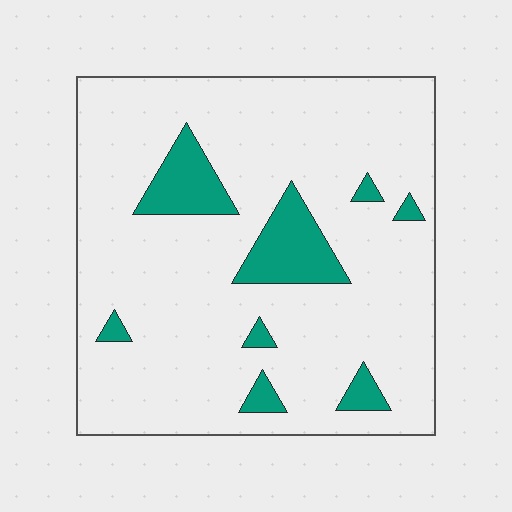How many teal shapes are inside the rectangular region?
8.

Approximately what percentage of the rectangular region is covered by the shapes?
Approximately 15%.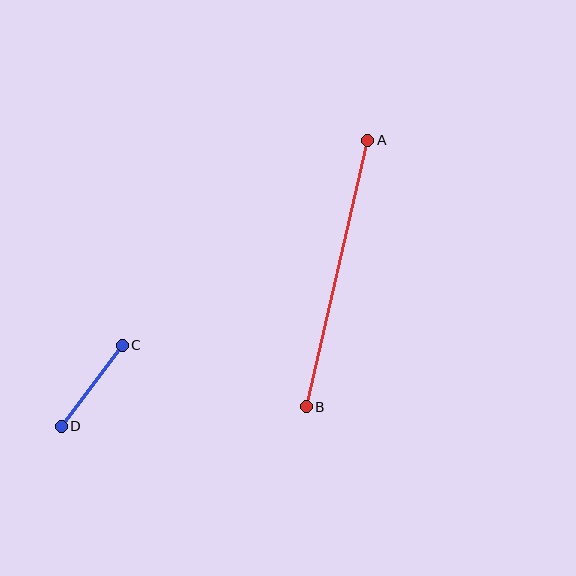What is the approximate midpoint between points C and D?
The midpoint is at approximately (92, 386) pixels.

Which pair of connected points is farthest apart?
Points A and B are farthest apart.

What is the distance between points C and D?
The distance is approximately 101 pixels.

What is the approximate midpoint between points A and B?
The midpoint is at approximately (337, 274) pixels.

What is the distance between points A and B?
The distance is approximately 274 pixels.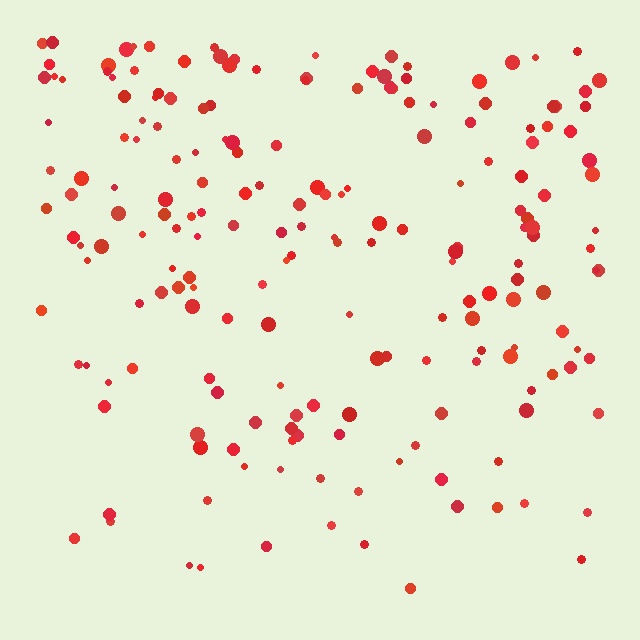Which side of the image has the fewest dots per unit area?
The bottom.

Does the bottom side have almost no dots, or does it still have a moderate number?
Still a moderate number, just noticeably fewer than the top.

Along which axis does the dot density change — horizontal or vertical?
Vertical.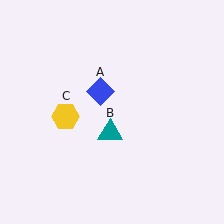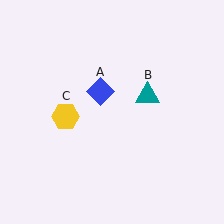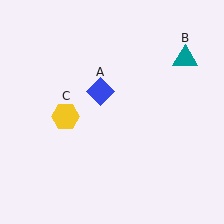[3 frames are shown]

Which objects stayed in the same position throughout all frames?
Blue diamond (object A) and yellow hexagon (object C) remained stationary.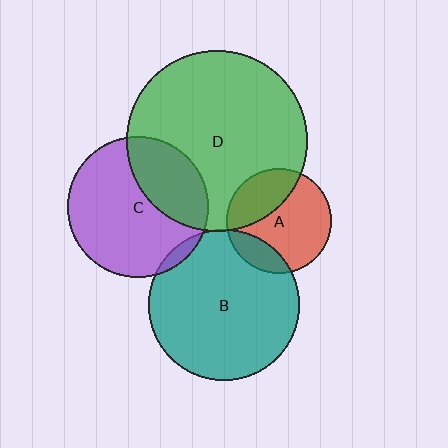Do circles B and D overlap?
Yes.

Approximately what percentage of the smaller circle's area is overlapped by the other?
Approximately 5%.